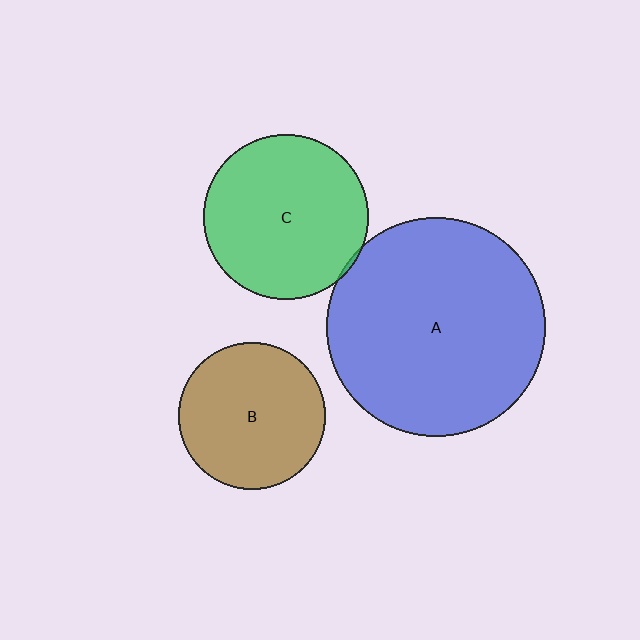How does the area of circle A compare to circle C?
Approximately 1.7 times.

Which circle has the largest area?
Circle A (blue).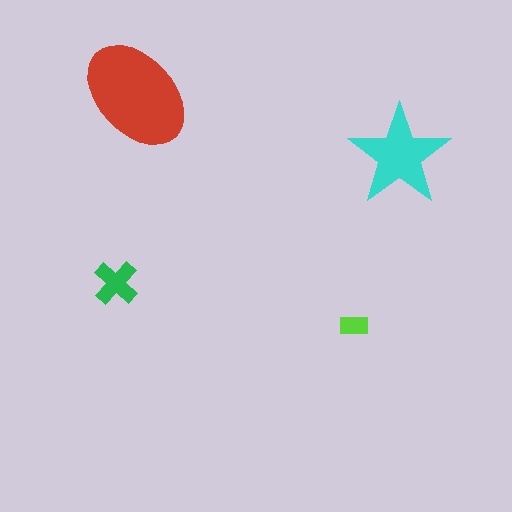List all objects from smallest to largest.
The lime rectangle, the green cross, the cyan star, the red ellipse.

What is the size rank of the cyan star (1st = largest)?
2nd.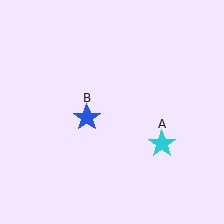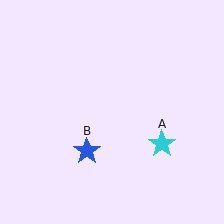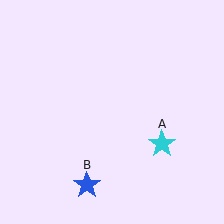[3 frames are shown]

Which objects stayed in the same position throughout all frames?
Cyan star (object A) remained stationary.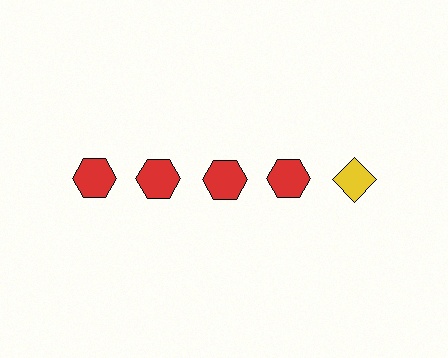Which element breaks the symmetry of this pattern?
The yellow diamond in the top row, rightmost column breaks the symmetry. All other shapes are red hexagons.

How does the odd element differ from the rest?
It differs in both color (yellow instead of red) and shape (diamond instead of hexagon).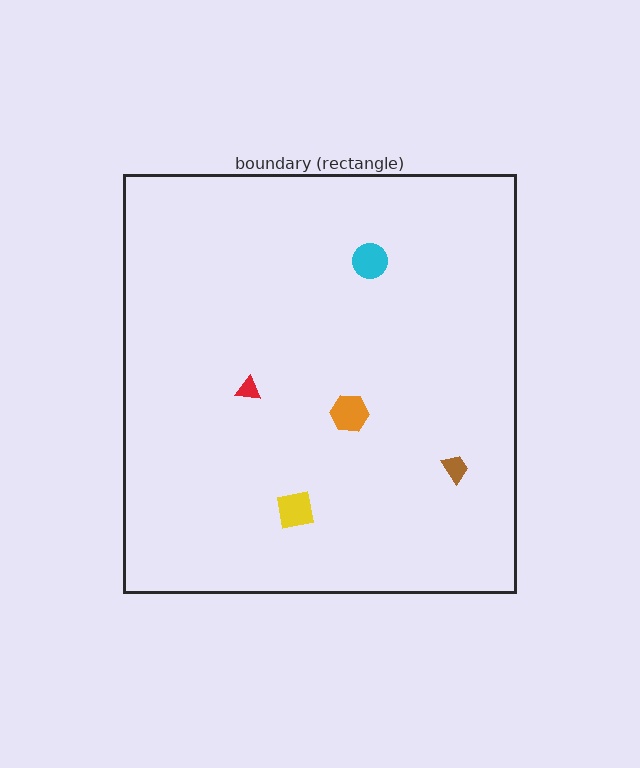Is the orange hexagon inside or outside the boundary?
Inside.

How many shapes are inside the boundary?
5 inside, 0 outside.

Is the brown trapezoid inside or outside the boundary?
Inside.